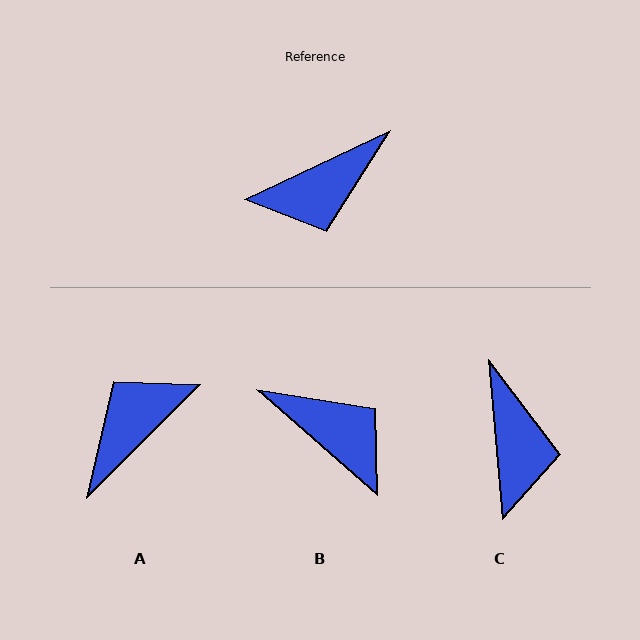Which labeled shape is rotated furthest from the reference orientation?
A, about 161 degrees away.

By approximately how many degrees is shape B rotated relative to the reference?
Approximately 113 degrees counter-clockwise.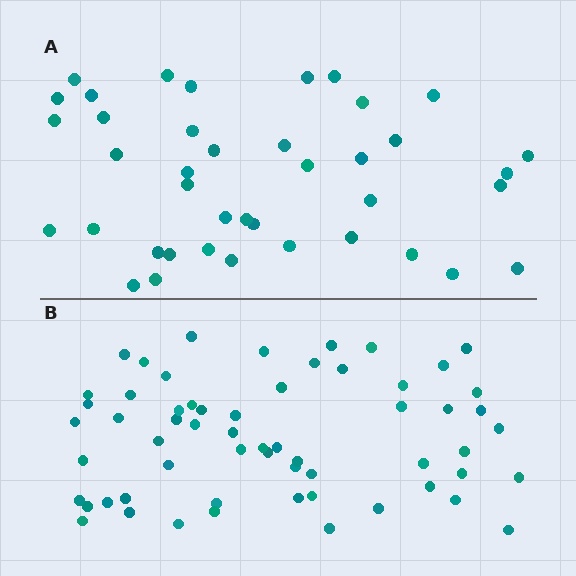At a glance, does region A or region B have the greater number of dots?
Region B (the bottom region) has more dots.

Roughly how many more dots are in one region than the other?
Region B has approximately 20 more dots than region A.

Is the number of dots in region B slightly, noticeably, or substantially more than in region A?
Region B has substantially more. The ratio is roughly 1.5 to 1.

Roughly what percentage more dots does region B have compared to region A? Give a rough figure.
About 50% more.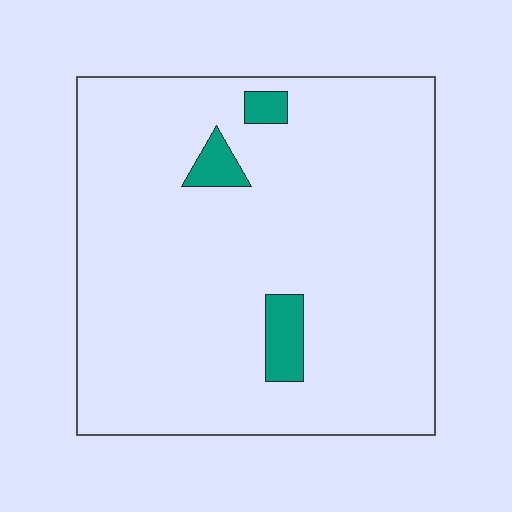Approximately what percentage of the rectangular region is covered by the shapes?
Approximately 5%.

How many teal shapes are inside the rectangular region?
3.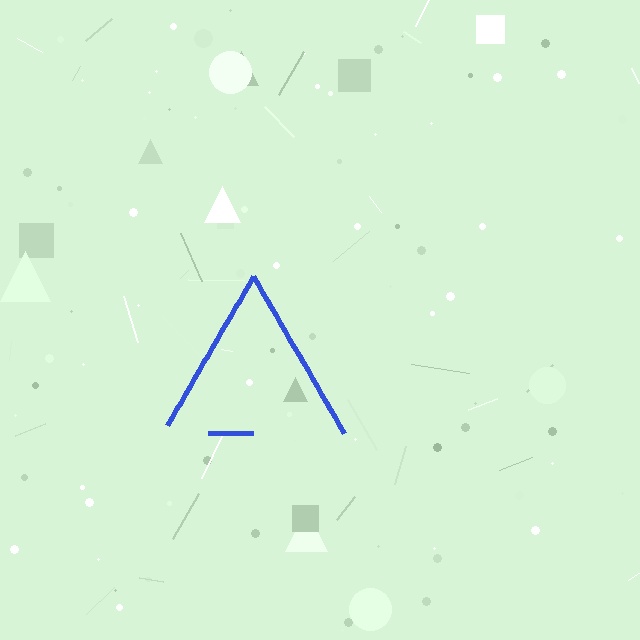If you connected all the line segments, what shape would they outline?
They would outline a triangle.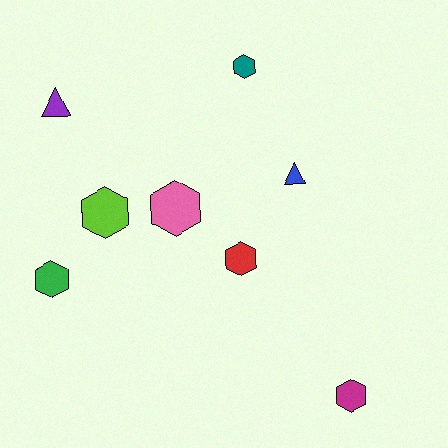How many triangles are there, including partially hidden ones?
There are 2 triangles.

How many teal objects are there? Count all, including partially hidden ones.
There is 1 teal object.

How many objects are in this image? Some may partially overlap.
There are 8 objects.